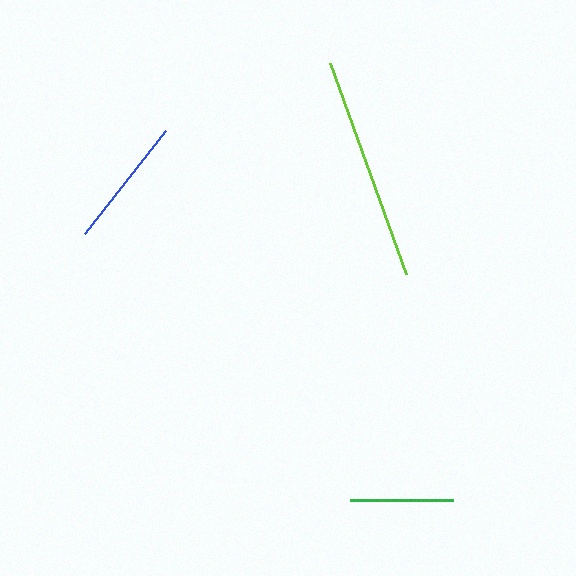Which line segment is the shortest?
The green line is the shortest at approximately 103 pixels.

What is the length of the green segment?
The green segment is approximately 103 pixels long.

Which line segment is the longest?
The lime line is the longest at approximately 224 pixels.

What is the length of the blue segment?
The blue segment is approximately 130 pixels long.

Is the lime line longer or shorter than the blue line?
The lime line is longer than the blue line.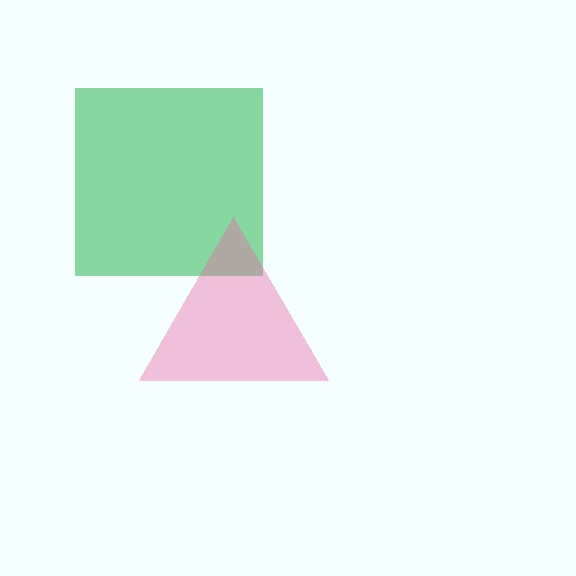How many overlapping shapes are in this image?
There are 2 overlapping shapes in the image.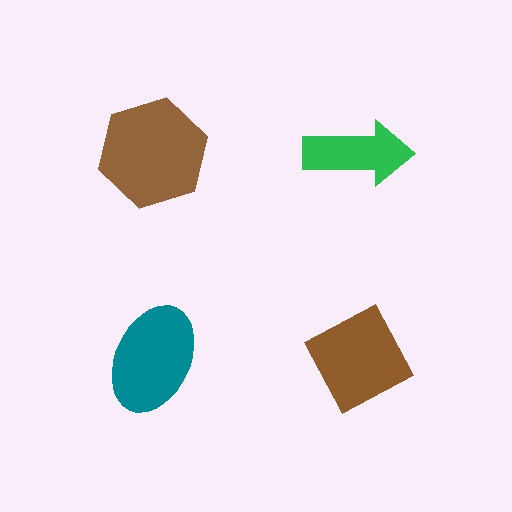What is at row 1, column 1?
A brown hexagon.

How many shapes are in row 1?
2 shapes.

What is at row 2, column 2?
A brown diamond.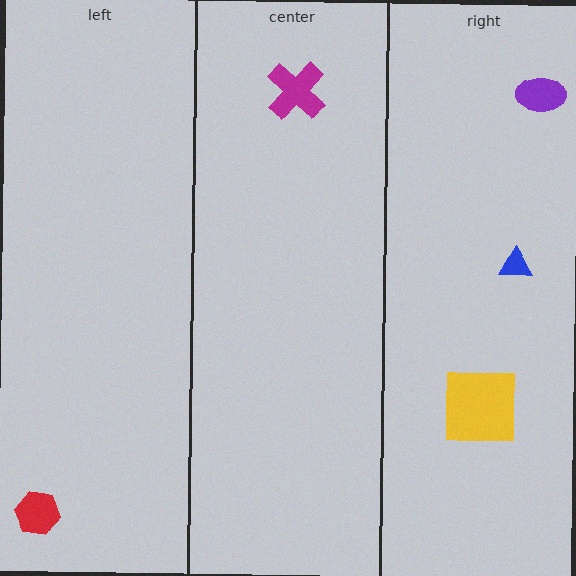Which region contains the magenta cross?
The center region.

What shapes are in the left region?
The red hexagon.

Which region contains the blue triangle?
The right region.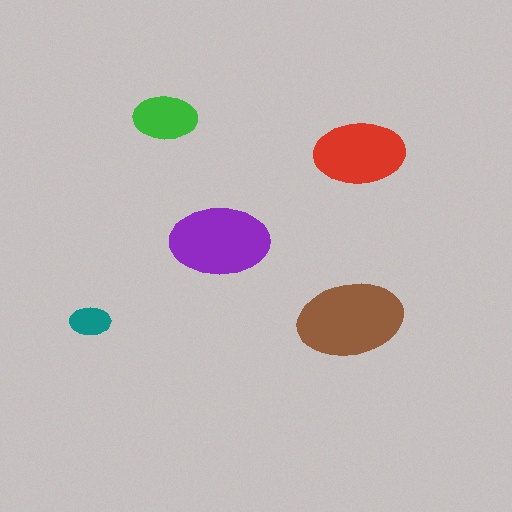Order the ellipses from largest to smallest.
the brown one, the purple one, the red one, the green one, the teal one.